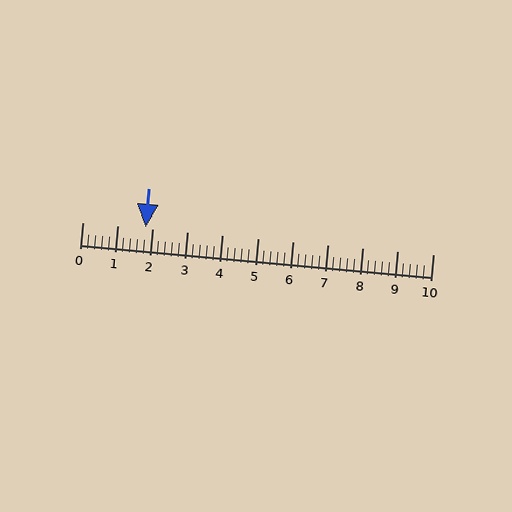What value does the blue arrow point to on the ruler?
The blue arrow points to approximately 1.8.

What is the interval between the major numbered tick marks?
The major tick marks are spaced 1 units apart.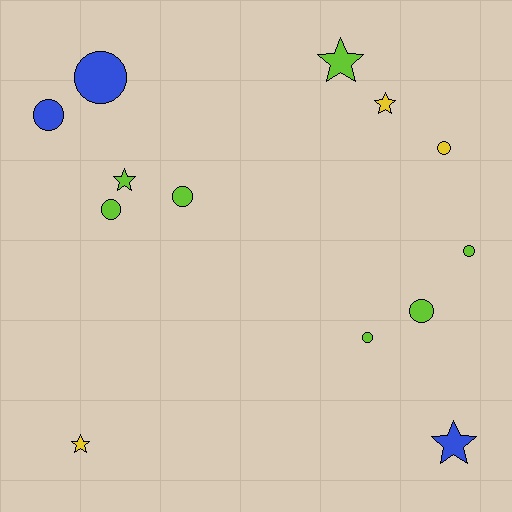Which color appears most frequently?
Lime, with 7 objects.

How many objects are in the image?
There are 13 objects.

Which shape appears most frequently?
Circle, with 8 objects.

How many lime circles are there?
There are 5 lime circles.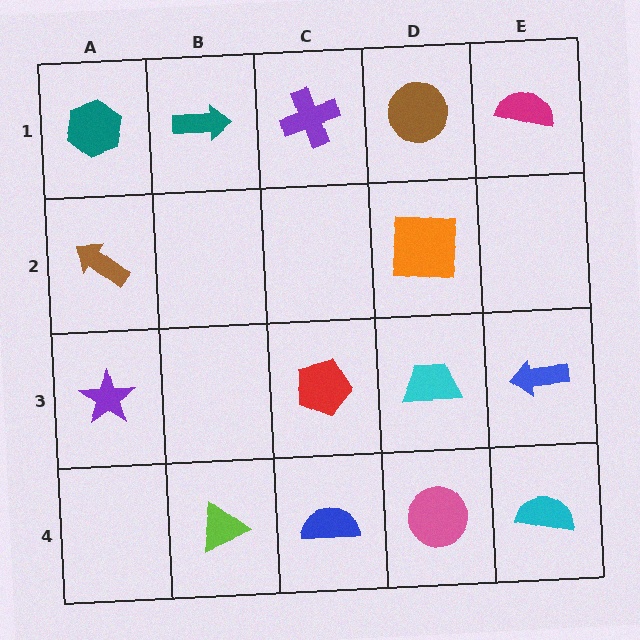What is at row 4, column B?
A lime triangle.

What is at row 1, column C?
A purple cross.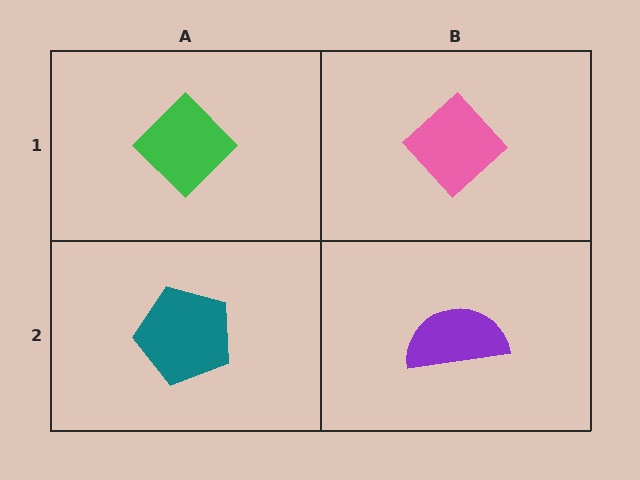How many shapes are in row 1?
2 shapes.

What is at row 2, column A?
A teal pentagon.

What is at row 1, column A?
A green diamond.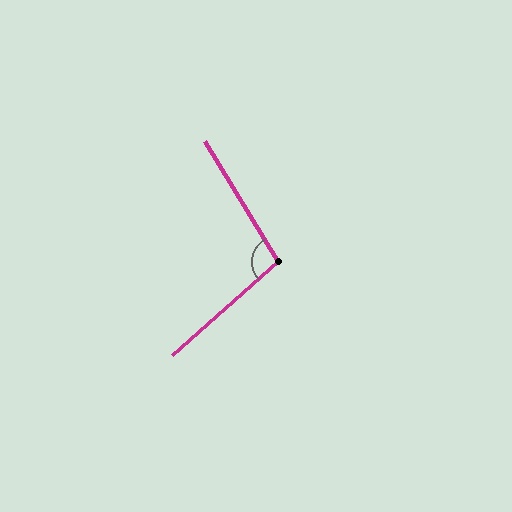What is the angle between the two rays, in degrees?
Approximately 100 degrees.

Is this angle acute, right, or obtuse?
It is obtuse.